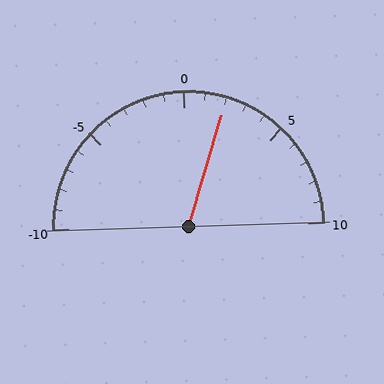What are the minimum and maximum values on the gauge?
The gauge ranges from -10 to 10.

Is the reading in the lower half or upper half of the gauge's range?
The reading is in the upper half of the range (-10 to 10).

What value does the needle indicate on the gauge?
The needle indicates approximately 2.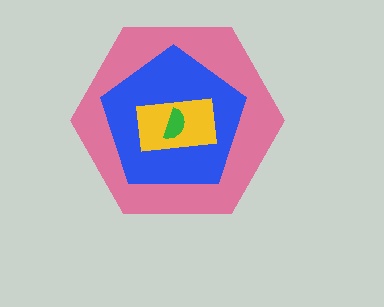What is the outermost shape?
The pink hexagon.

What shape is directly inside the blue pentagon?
The yellow rectangle.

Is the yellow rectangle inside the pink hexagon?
Yes.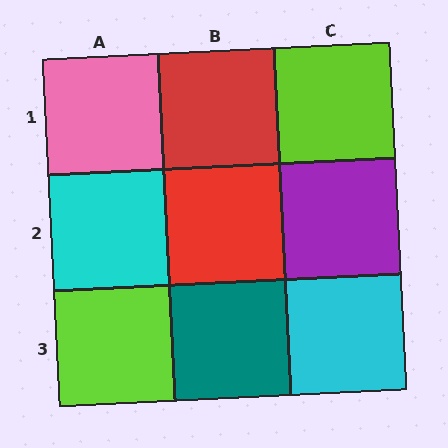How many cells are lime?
2 cells are lime.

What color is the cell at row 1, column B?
Red.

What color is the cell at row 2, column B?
Red.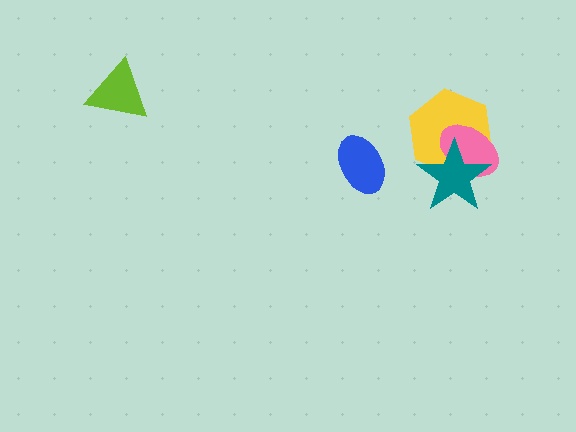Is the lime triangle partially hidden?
No, no other shape covers it.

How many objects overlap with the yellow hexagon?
2 objects overlap with the yellow hexagon.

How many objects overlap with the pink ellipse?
2 objects overlap with the pink ellipse.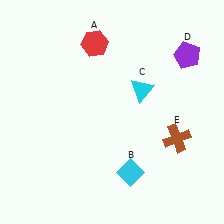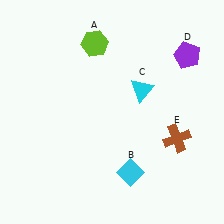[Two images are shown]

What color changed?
The hexagon (A) changed from red in Image 1 to lime in Image 2.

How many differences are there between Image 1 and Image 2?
There is 1 difference between the two images.